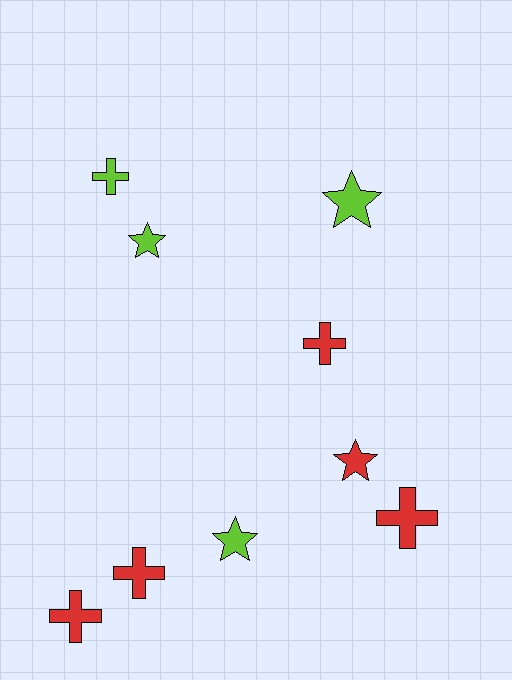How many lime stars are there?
There are 3 lime stars.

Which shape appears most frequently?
Cross, with 5 objects.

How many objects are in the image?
There are 9 objects.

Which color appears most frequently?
Red, with 5 objects.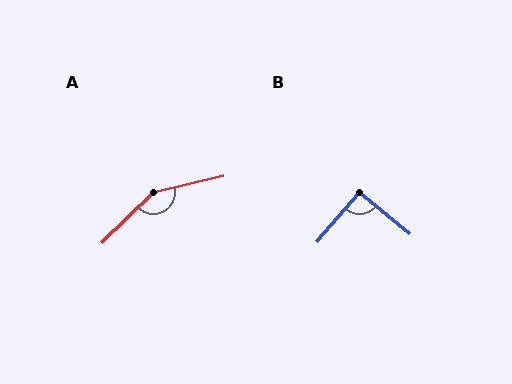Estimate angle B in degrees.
Approximately 91 degrees.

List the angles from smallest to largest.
B (91°), A (149°).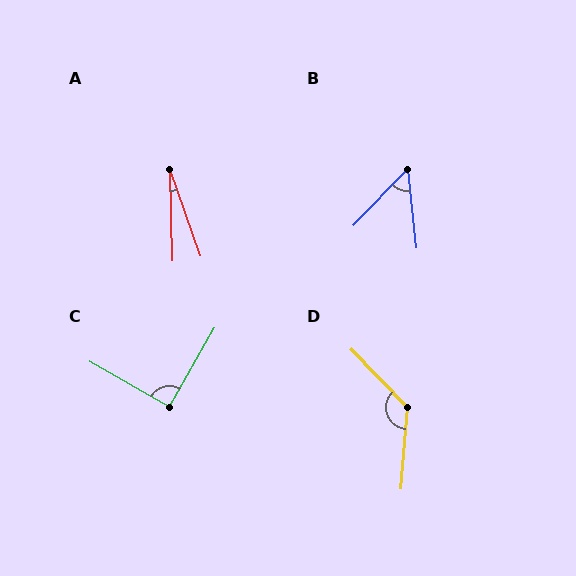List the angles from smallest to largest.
A (18°), B (51°), C (90°), D (131°).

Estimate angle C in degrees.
Approximately 90 degrees.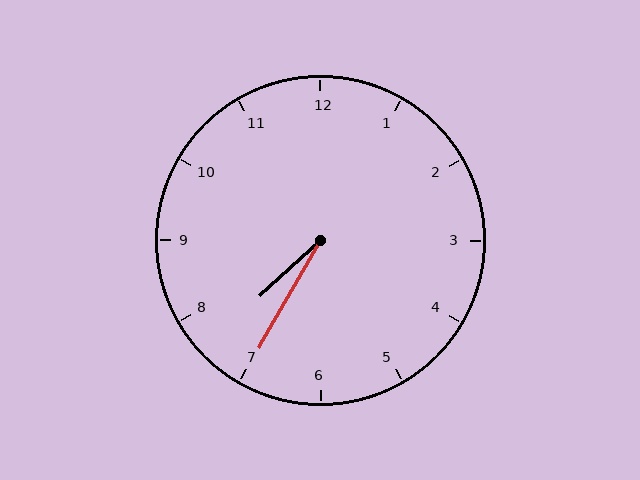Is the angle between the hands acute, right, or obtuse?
It is acute.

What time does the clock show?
7:35.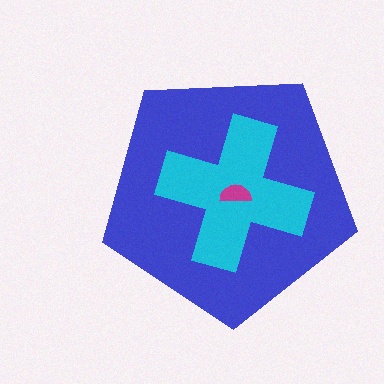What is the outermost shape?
The blue pentagon.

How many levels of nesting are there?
3.